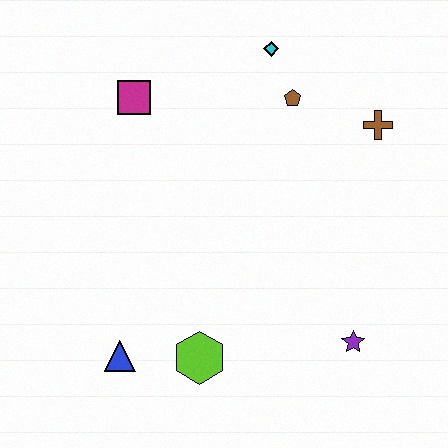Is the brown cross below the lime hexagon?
No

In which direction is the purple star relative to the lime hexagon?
The purple star is to the right of the lime hexagon.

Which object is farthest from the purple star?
The magenta square is farthest from the purple star.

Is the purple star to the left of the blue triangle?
No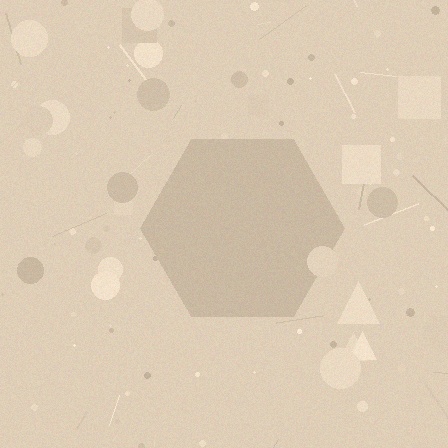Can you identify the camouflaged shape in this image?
The camouflaged shape is a hexagon.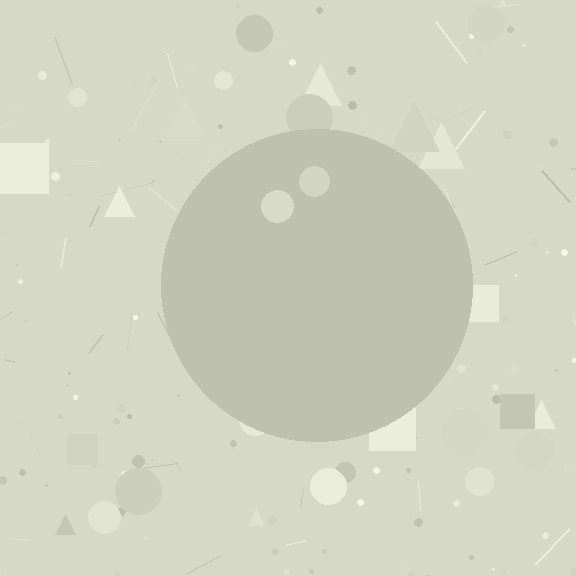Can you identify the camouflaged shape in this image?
The camouflaged shape is a circle.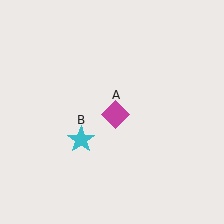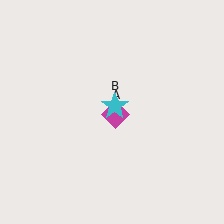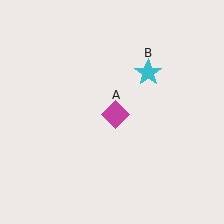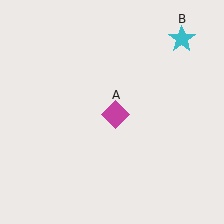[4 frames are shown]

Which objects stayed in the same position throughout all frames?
Magenta diamond (object A) remained stationary.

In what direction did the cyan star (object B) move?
The cyan star (object B) moved up and to the right.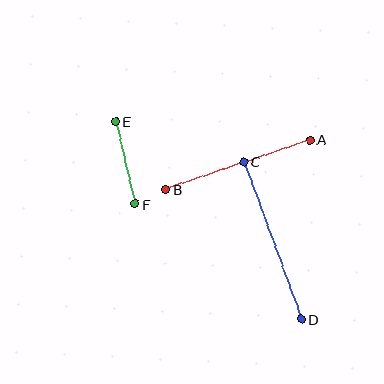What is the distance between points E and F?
The distance is approximately 85 pixels.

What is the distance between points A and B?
The distance is approximately 152 pixels.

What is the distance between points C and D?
The distance is approximately 167 pixels.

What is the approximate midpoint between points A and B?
The midpoint is at approximately (238, 165) pixels.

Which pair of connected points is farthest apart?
Points C and D are farthest apart.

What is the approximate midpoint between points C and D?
The midpoint is at approximately (273, 240) pixels.